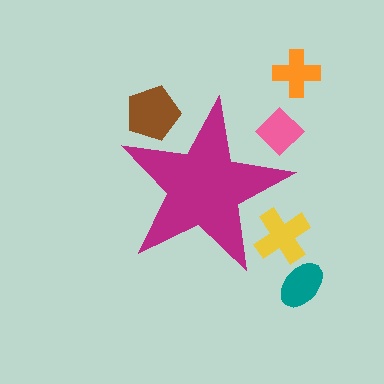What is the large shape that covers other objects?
A magenta star.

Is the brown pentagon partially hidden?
Yes, the brown pentagon is partially hidden behind the magenta star.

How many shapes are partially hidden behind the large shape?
3 shapes are partially hidden.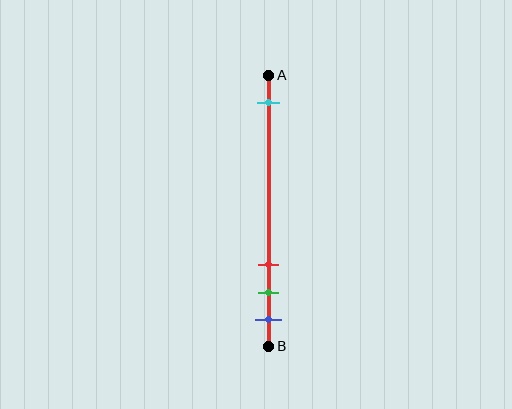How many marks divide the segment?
There are 4 marks dividing the segment.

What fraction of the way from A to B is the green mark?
The green mark is approximately 80% (0.8) of the way from A to B.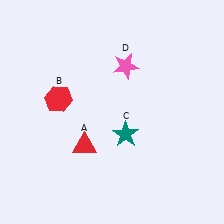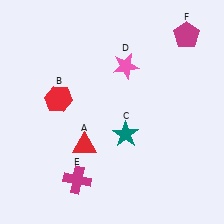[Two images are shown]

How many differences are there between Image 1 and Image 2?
There are 2 differences between the two images.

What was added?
A magenta cross (E), a magenta pentagon (F) were added in Image 2.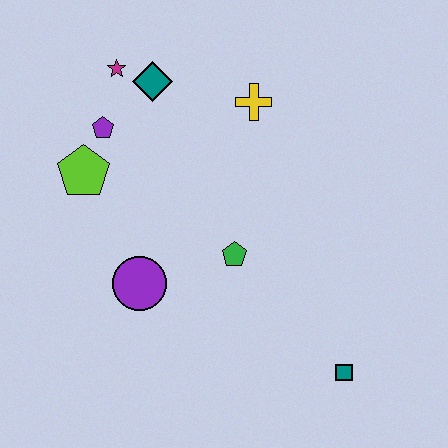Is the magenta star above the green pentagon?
Yes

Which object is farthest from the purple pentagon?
The teal square is farthest from the purple pentagon.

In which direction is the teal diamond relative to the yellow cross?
The teal diamond is to the left of the yellow cross.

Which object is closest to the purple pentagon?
The lime pentagon is closest to the purple pentagon.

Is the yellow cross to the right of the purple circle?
Yes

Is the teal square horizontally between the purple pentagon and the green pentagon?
No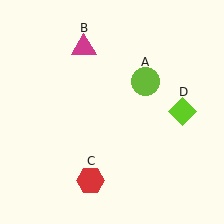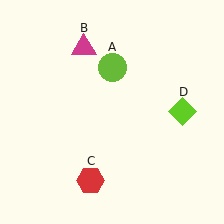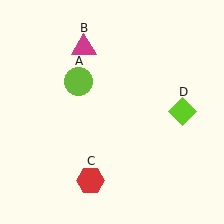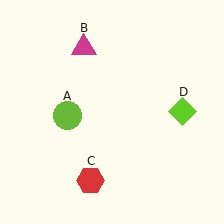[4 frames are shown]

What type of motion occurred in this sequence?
The lime circle (object A) rotated counterclockwise around the center of the scene.